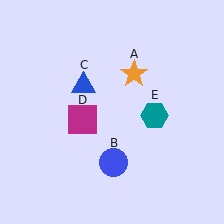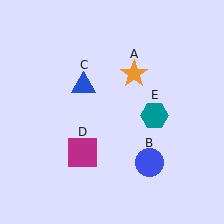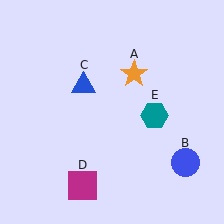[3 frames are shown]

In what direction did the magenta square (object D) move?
The magenta square (object D) moved down.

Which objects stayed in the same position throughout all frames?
Orange star (object A) and blue triangle (object C) and teal hexagon (object E) remained stationary.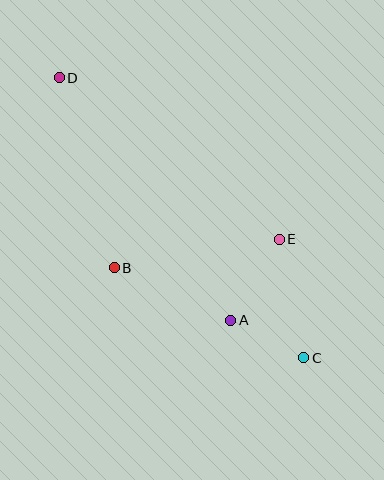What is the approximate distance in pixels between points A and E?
The distance between A and E is approximately 94 pixels.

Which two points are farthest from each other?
Points C and D are farthest from each other.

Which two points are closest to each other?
Points A and C are closest to each other.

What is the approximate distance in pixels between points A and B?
The distance between A and B is approximately 128 pixels.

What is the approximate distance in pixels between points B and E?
The distance between B and E is approximately 167 pixels.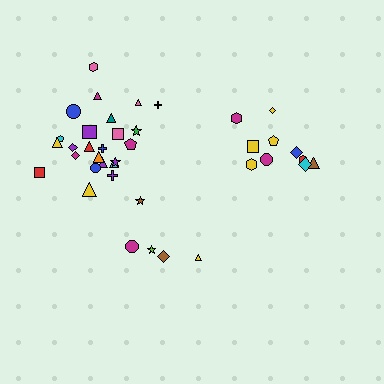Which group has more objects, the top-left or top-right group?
The top-left group.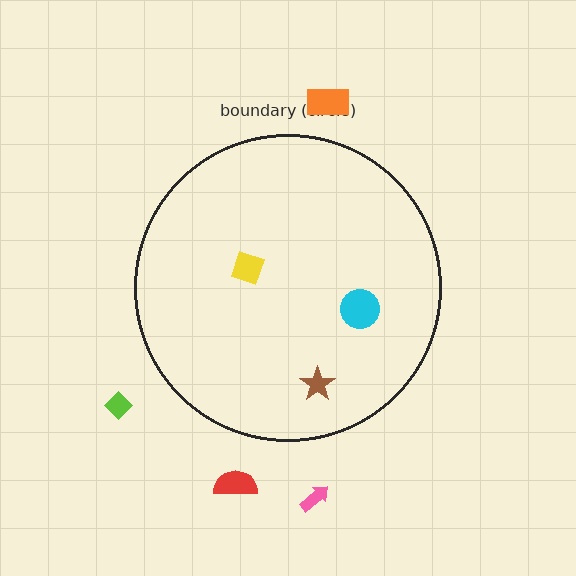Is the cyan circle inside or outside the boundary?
Inside.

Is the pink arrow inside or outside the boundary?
Outside.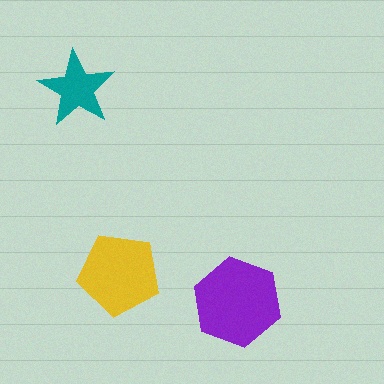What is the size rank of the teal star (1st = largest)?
3rd.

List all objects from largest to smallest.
The purple hexagon, the yellow pentagon, the teal star.